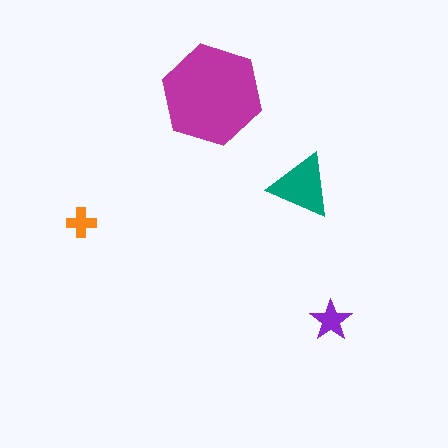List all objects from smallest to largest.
The orange cross, the purple star, the teal triangle, the magenta hexagon.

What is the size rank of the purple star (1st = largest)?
3rd.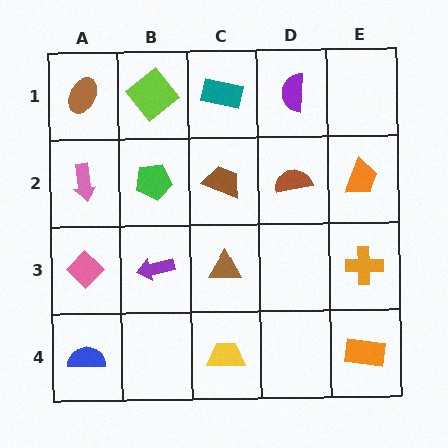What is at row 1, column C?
A teal rectangle.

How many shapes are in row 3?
4 shapes.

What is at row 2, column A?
A pink arrow.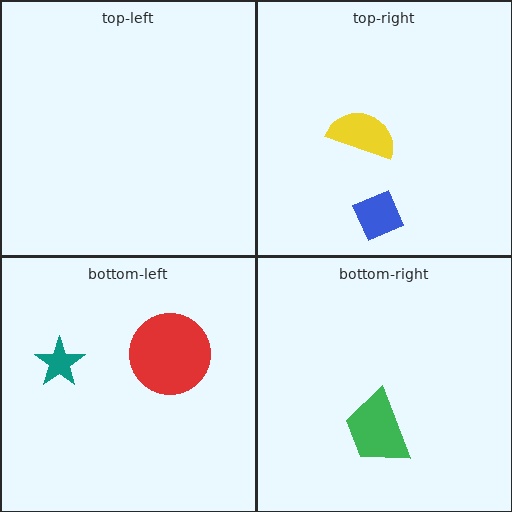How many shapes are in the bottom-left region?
2.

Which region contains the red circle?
The bottom-left region.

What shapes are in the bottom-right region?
The green trapezoid.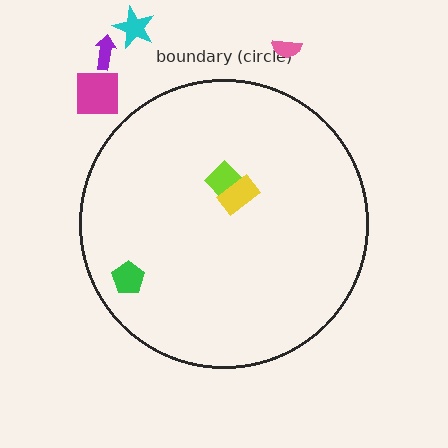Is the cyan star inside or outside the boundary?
Outside.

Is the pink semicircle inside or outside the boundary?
Outside.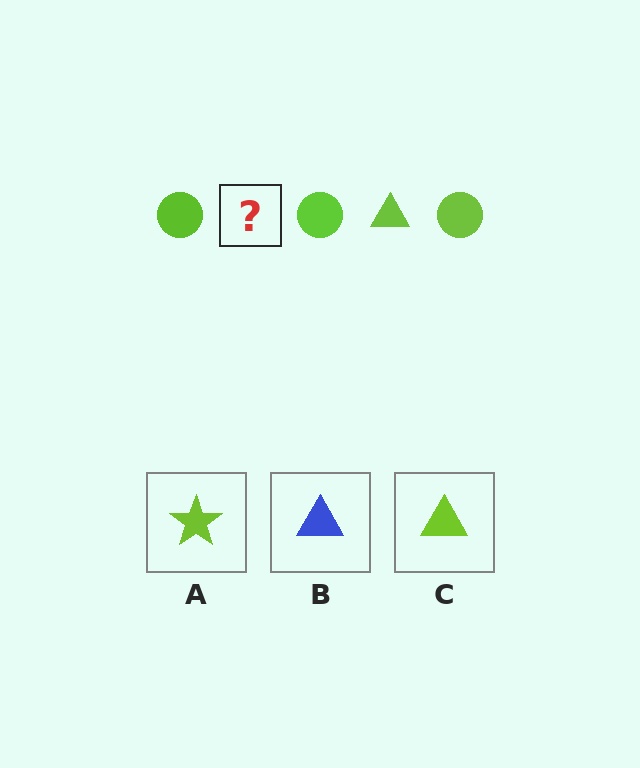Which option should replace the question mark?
Option C.